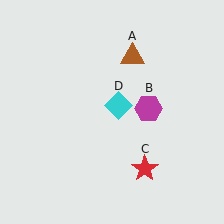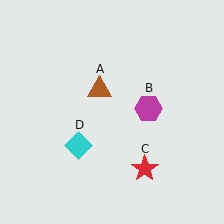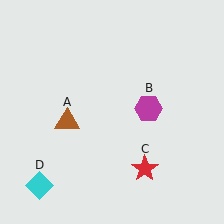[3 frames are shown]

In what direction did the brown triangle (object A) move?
The brown triangle (object A) moved down and to the left.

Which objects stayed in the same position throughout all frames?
Magenta hexagon (object B) and red star (object C) remained stationary.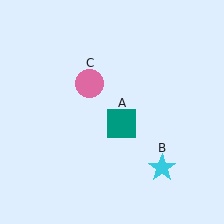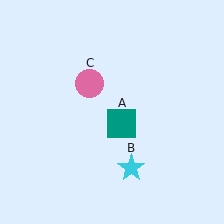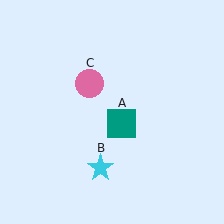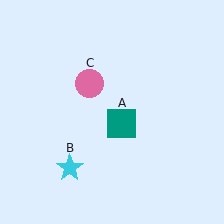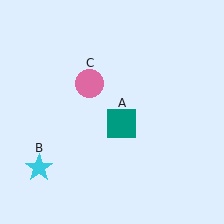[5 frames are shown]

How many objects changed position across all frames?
1 object changed position: cyan star (object B).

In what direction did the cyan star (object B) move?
The cyan star (object B) moved left.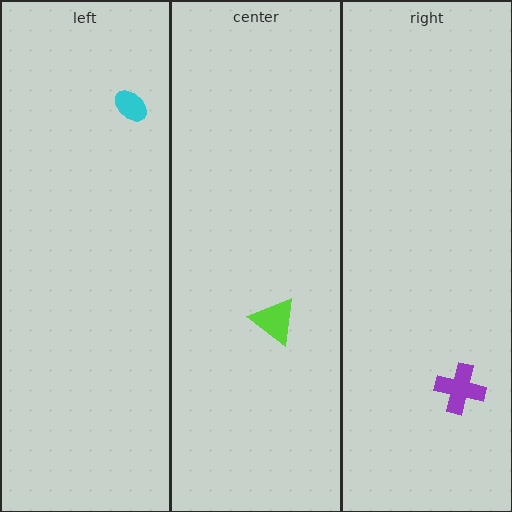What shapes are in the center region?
The lime triangle.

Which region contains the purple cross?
The right region.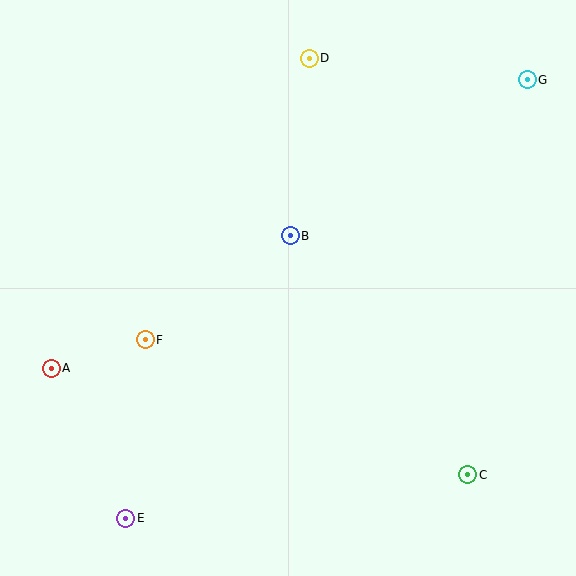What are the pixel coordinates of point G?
Point G is at (527, 80).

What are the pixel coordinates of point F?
Point F is at (145, 340).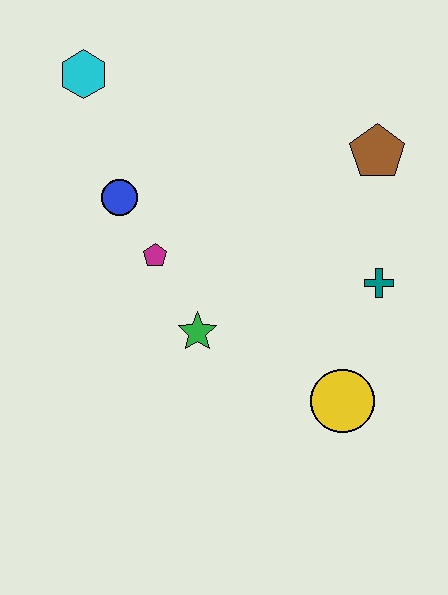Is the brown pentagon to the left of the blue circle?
No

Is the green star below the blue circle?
Yes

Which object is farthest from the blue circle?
The yellow circle is farthest from the blue circle.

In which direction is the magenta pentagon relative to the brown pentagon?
The magenta pentagon is to the left of the brown pentagon.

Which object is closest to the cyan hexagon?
The blue circle is closest to the cyan hexagon.